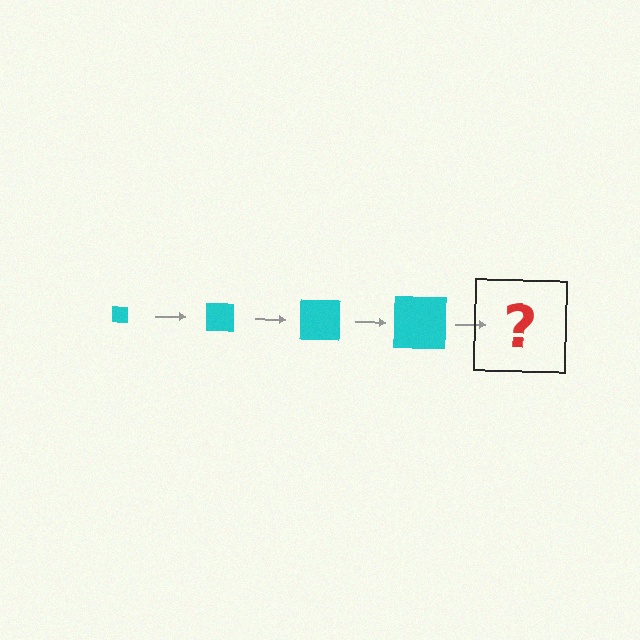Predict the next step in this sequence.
The next step is a cyan square, larger than the previous one.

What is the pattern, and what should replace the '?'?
The pattern is that the square gets progressively larger each step. The '?' should be a cyan square, larger than the previous one.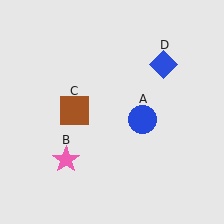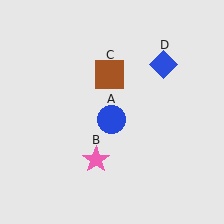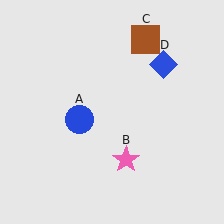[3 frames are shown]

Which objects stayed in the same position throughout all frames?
Blue diamond (object D) remained stationary.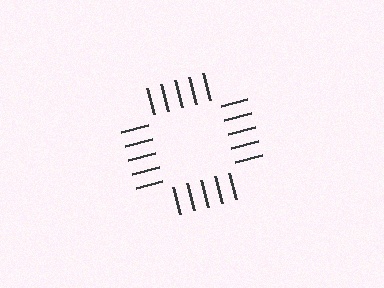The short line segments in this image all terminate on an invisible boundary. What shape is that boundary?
An illusory square — the line segments terminate on its edges but no continuous stroke is drawn.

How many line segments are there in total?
20 — 5 along each of the 4 edges.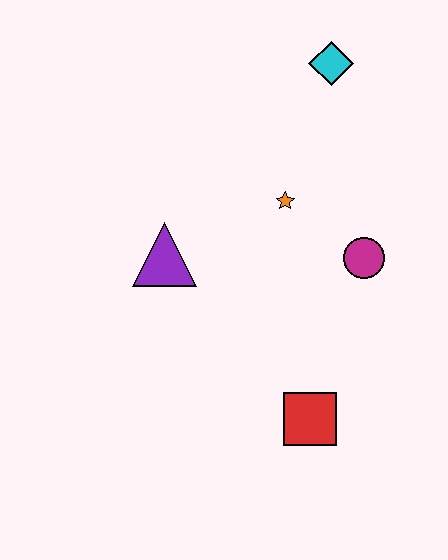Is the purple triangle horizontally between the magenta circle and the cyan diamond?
No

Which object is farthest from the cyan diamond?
The red square is farthest from the cyan diamond.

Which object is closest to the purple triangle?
The orange star is closest to the purple triangle.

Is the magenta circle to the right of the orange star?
Yes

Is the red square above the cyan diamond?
No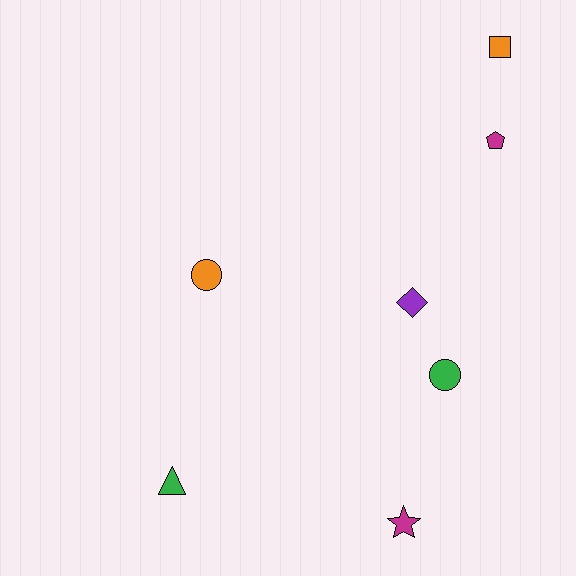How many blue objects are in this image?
There are no blue objects.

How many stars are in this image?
There is 1 star.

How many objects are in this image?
There are 7 objects.